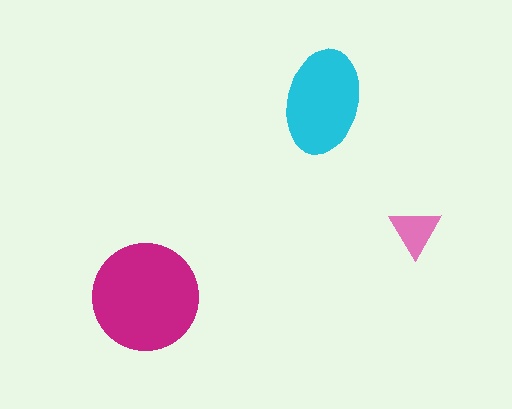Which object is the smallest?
The pink triangle.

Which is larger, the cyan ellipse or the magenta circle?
The magenta circle.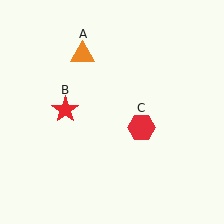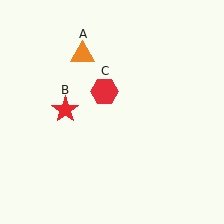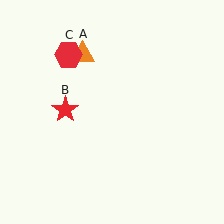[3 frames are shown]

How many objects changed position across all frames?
1 object changed position: red hexagon (object C).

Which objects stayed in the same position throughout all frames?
Orange triangle (object A) and red star (object B) remained stationary.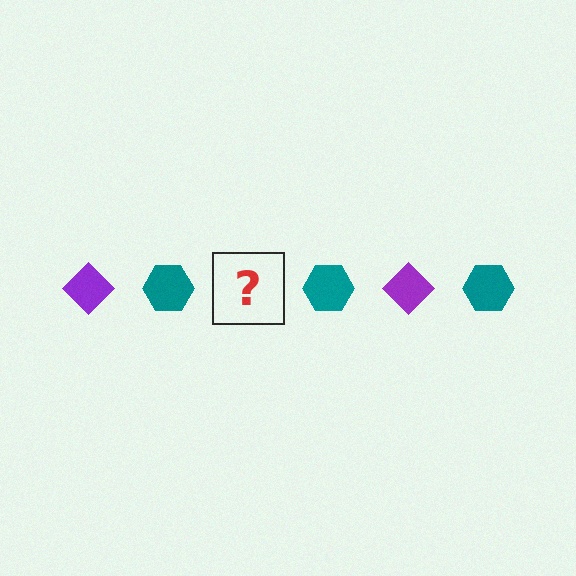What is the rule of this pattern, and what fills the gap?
The rule is that the pattern alternates between purple diamond and teal hexagon. The gap should be filled with a purple diamond.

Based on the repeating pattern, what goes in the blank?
The blank should be a purple diamond.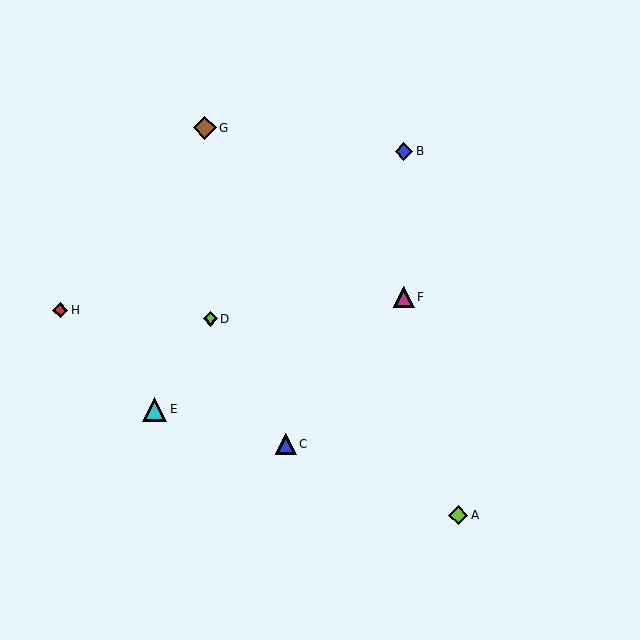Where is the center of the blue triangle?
The center of the blue triangle is at (286, 444).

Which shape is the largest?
The cyan triangle (labeled E) is the largest.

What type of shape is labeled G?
Shape G is a brown diamond.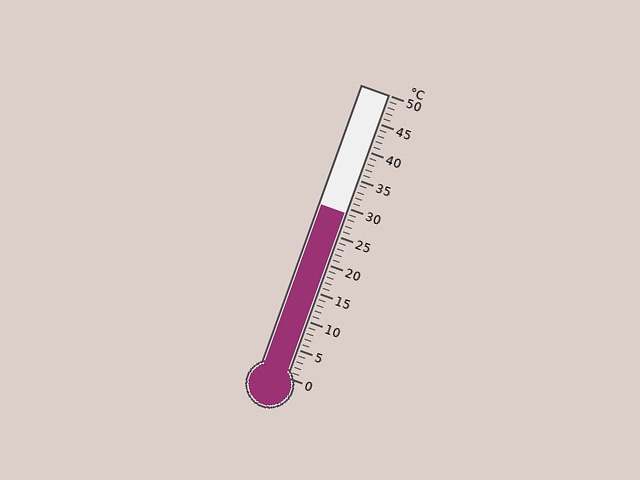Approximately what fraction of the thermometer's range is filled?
The thermometer is filled to approximately 60% of its range.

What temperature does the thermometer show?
The thermometer shows approximately 29°C.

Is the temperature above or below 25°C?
The temperature is above 25°C.